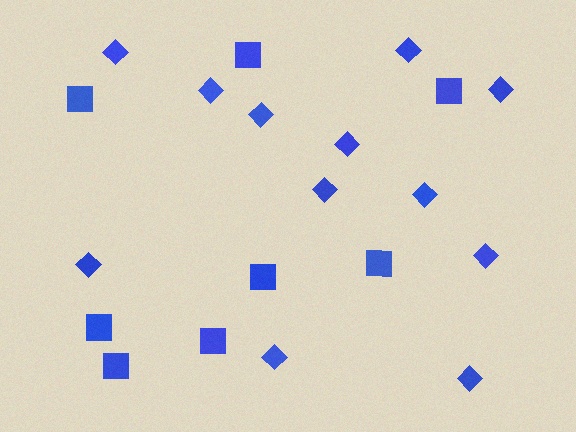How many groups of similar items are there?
There are 2 groups: one group of squares (8) and one group of diamonds (12).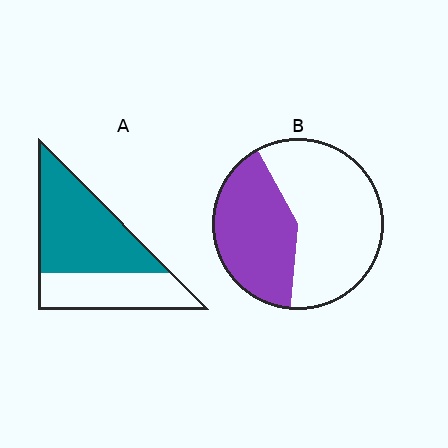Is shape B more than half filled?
No.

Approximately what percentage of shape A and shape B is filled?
A is approximately 60% and B is approximately 40%.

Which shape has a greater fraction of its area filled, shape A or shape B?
Shape A.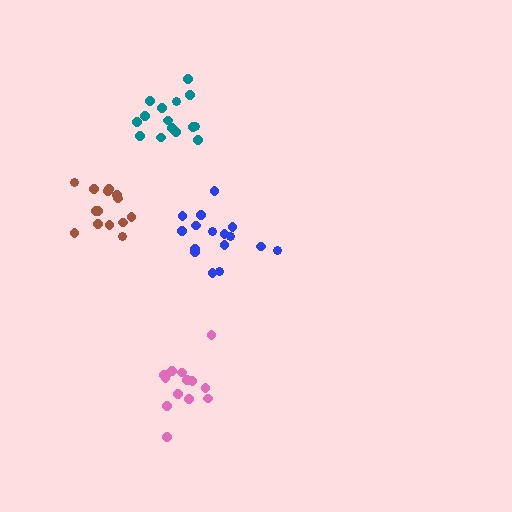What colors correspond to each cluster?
The clusters are colored: pink, teal, brown, blue.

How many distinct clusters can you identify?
There are 4 distinct clusters.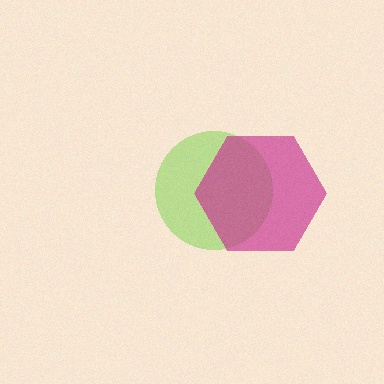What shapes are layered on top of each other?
The layered shapes are: a lime circle, a magenta hexagon.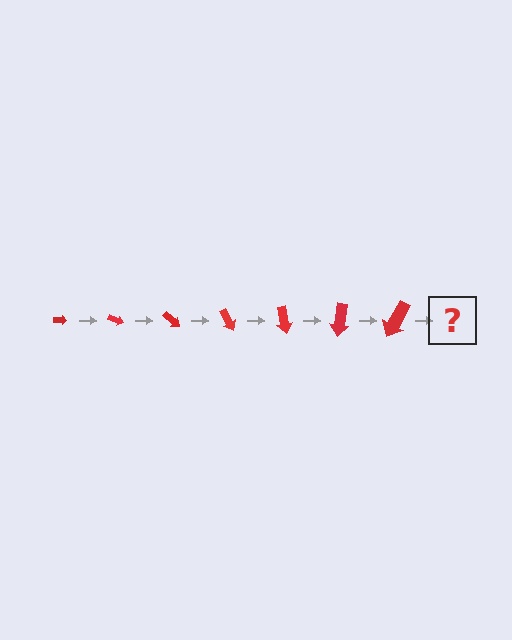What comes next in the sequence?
The next element should be an arrow, larger than the previous one and rotated 140 degrees from the start.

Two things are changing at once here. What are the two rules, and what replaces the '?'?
The two rules are that the arrow grows larger each step and it rotates 20 degrees each step. The '?' should be an arrow, larger than the previous one and rotated 140 degrees from the start.